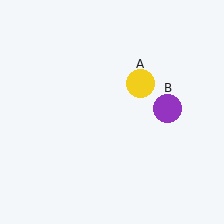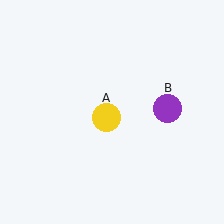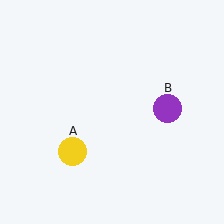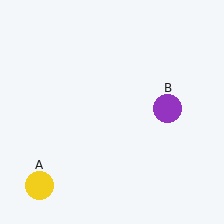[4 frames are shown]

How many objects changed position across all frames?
1 object changed position: yellow circle (object A).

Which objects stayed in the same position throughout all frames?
Purple circle (object B) remained stationary.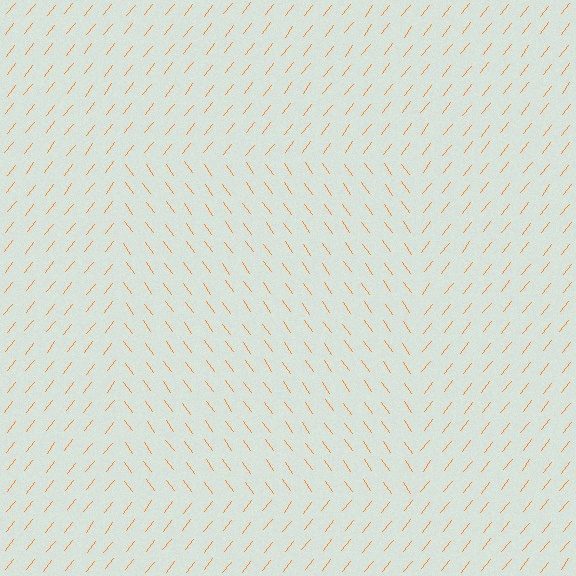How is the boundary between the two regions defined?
The boundary is defined purely by a change in line orientation (approximately 73 degrees difference). All lines are the same color and thickness.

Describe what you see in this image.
The image is filled with small orange line segments. A rectangle region in the image has lines oriented differently from the surrounding lines, creating a visible texture boundary.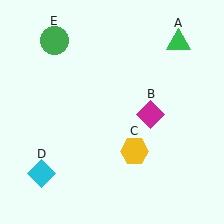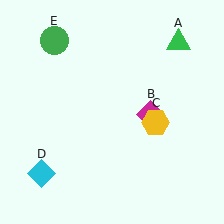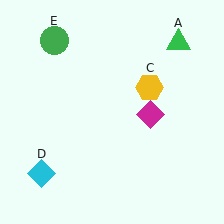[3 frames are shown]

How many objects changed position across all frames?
1 object changed position: yellow hexagon (object C).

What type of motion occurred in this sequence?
The yellow hexagon (object C) rotated counterclockwise around the center of the scene.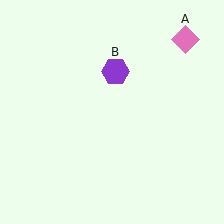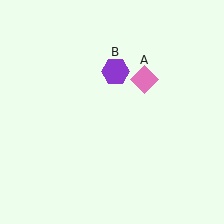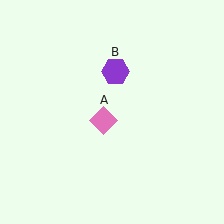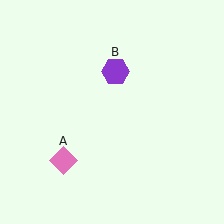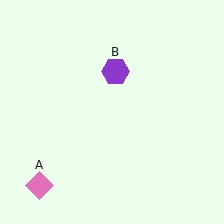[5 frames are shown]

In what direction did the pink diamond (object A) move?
The pink diamond (object A) moved down and to the left.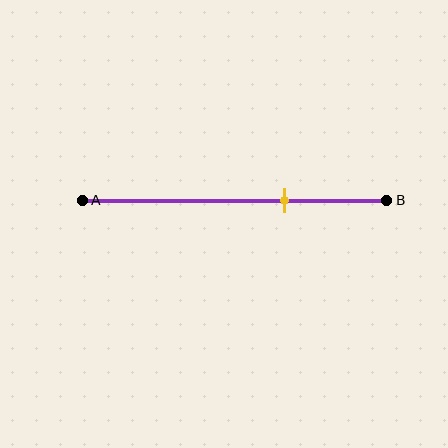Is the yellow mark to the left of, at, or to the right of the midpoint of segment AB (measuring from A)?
The yellow mark is to the right of the midpoint of segment AB.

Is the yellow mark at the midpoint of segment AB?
No, the mark is at about 65% from A, not at the 50% midpoint.